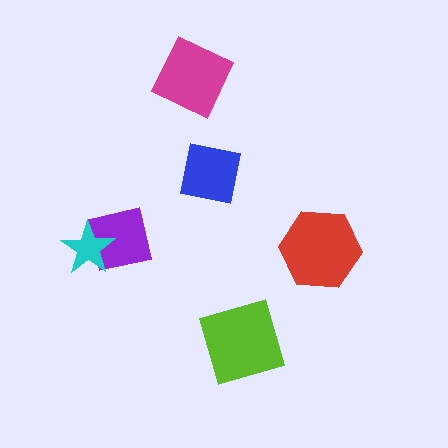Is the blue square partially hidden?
No, no other shape covers it.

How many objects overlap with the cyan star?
1 object overlaps with the cyan star.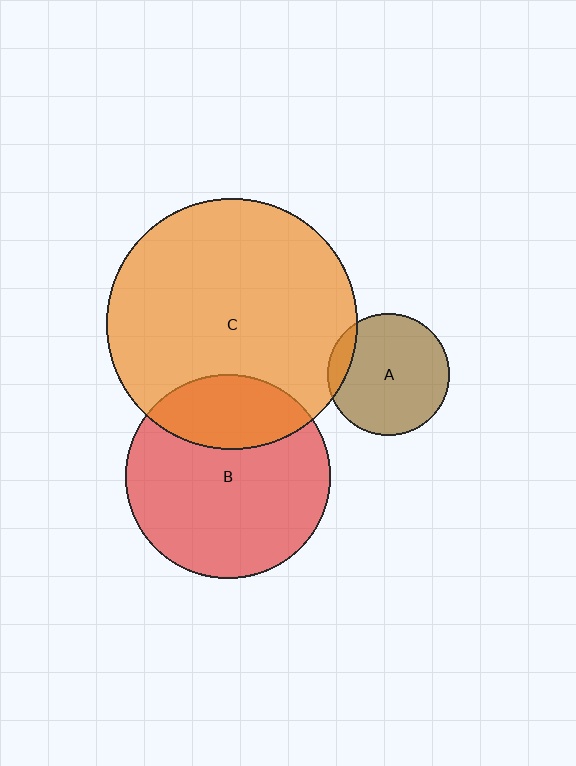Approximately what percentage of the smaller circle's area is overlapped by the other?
Approximately 25%.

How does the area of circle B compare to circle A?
Approximately 2.8 times.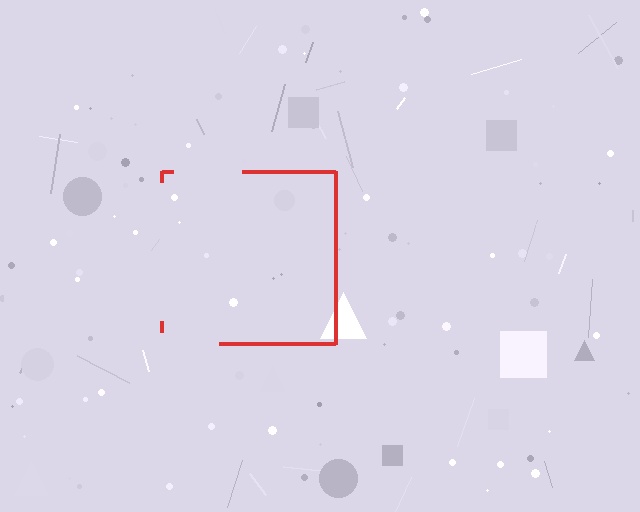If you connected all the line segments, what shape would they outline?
They would outline a square.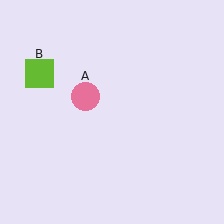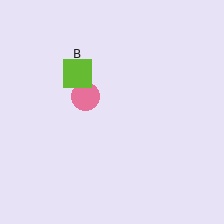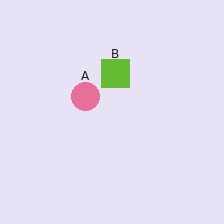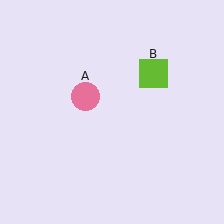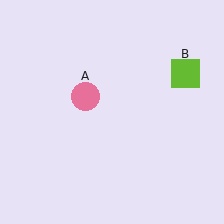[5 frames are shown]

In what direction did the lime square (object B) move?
The lime square (object B) moved right.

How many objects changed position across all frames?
1 object changed position: lime square (object B).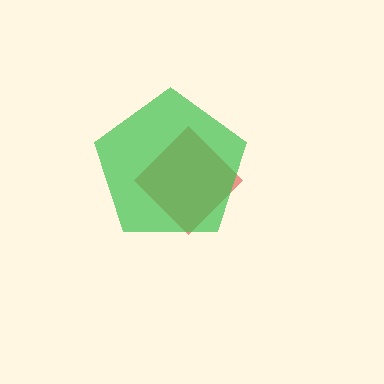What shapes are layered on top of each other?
The layered shapes are: a red diamond, a green pentagon.